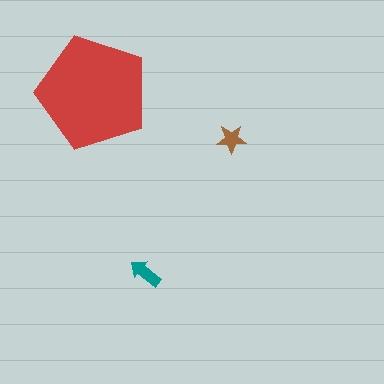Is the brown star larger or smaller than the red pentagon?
Smaller.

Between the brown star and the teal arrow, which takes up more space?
The teal arrow.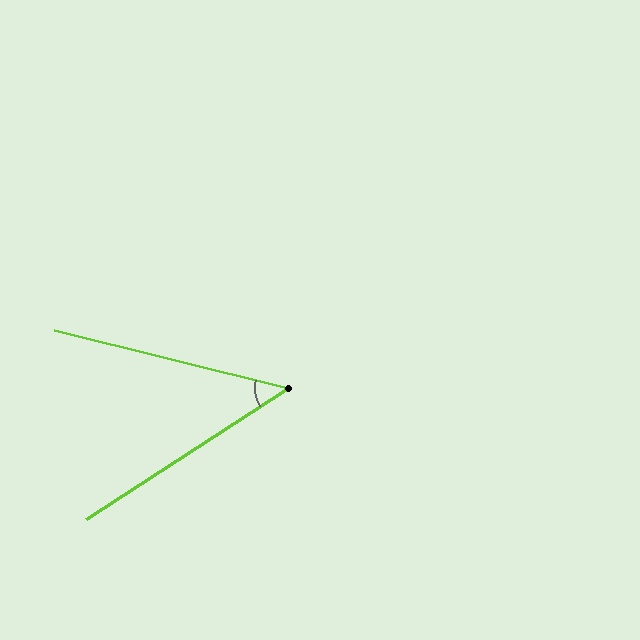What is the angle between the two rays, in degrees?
Approximately 47 degrees.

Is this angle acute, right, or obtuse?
It is acute.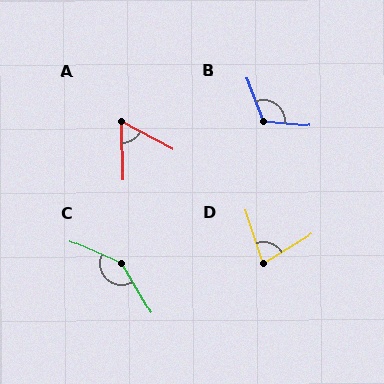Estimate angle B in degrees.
Approximately 116 degrees.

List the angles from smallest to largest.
A (61°), D (77°), B (116°), C (144°).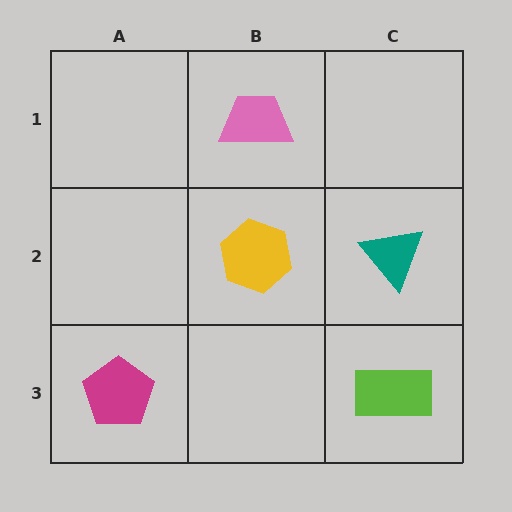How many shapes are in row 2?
2 shapes.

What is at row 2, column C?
A teal triangle.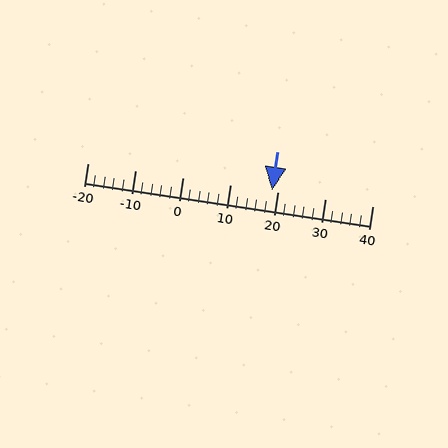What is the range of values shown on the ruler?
The ruler shows values from -20 to 40.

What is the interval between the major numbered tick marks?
The major tick marks are spaced 10 units apart.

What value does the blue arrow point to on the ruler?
The blue arrow points to approximately 19.